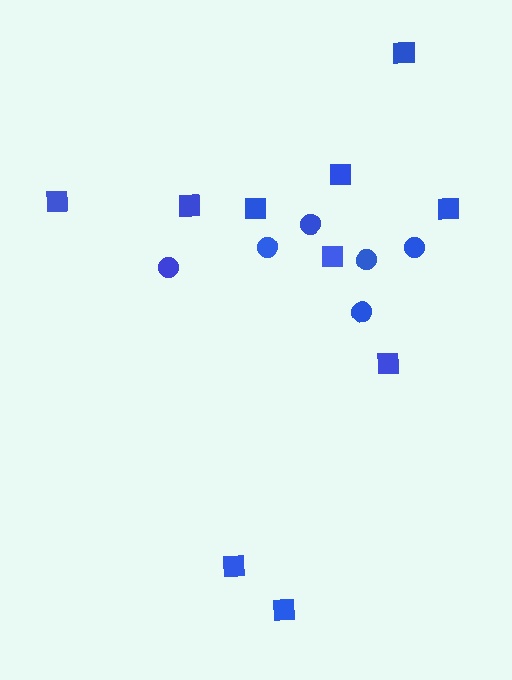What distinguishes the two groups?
There are 2 groups: one group of circles (6) and one group of squares (10).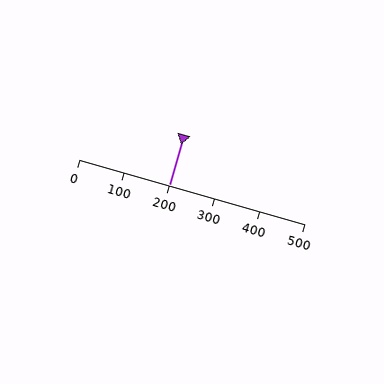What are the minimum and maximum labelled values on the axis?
The axis runs from 0 to 500.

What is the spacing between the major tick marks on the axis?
The major ticks are spaced 100 apart.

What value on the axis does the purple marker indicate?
The marker indicates approximately 200.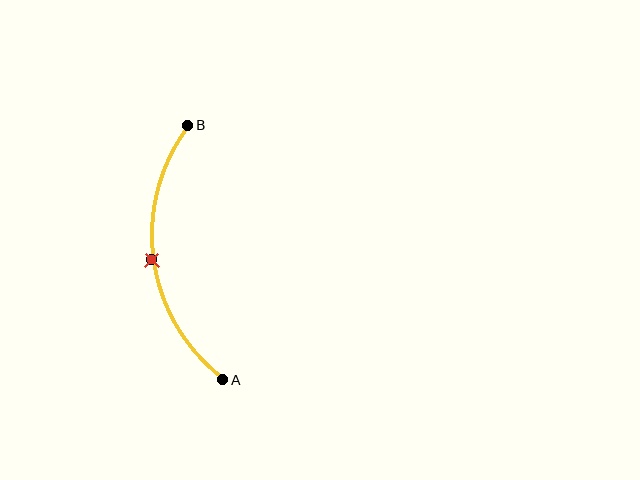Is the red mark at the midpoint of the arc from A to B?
Yes. The red mark lies on the arc at equal arc-length from both A and B — it is the arc midpoint.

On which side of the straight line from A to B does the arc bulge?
The arc bulges to the left of the straight line connecting A and B.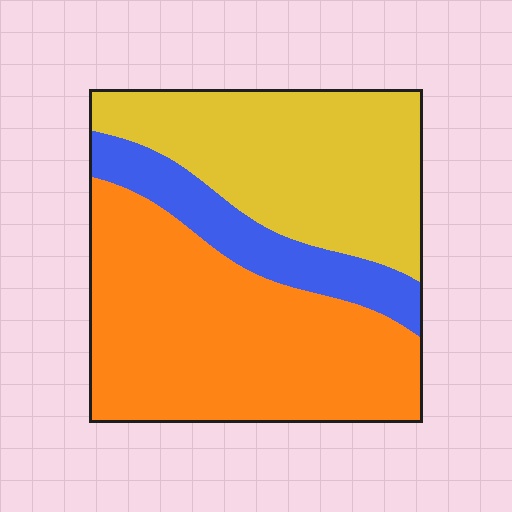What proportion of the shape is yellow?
Yellow takes up about three eighths (3/8) of the shape.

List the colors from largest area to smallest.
From largest to smallest: orange, yellow, blue.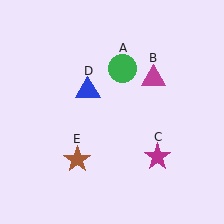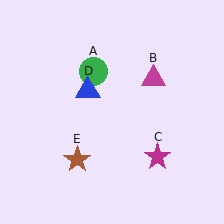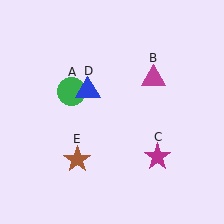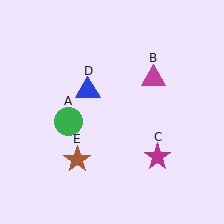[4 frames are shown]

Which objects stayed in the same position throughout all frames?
Magenta triangle (object B) and magenta star (object C) and blue triangle (object D) and brown star (object E) remained stationary.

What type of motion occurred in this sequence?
The green circle (object A) rotated counterclockwise around the center of the scene.